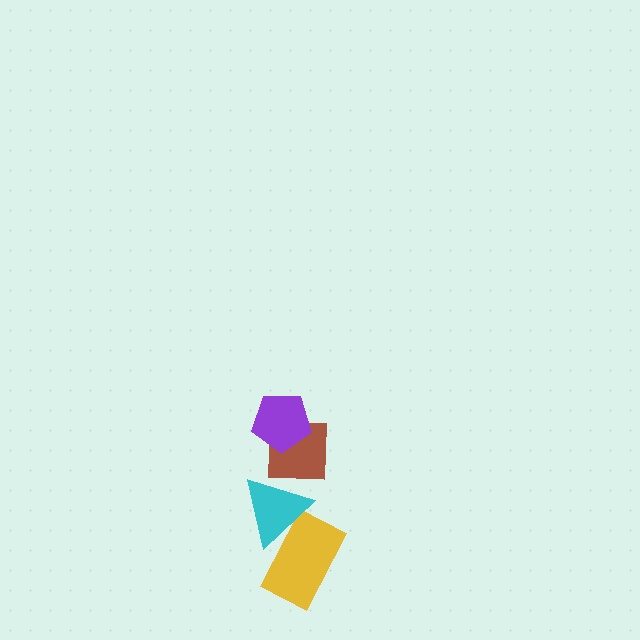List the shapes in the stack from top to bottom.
From top to bottom: the purple pentagon, the brown square, the cyan triangle, the yellow rectangle.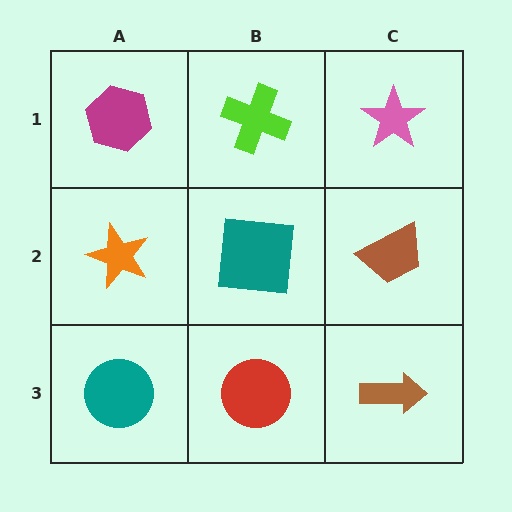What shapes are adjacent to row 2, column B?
A lime cross (row 1, column B), a red circle (row 3, column B), an orange star (row 2, column A), a brown trapezoid (row 2, column C).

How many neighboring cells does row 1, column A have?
2.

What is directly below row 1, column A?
An orange star.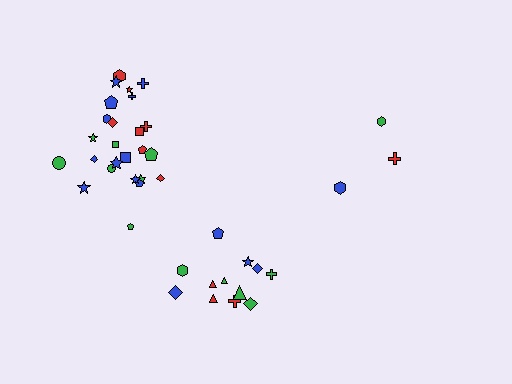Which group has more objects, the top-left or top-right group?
The top-left group.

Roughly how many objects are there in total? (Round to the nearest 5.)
Roughly 40 objects in total.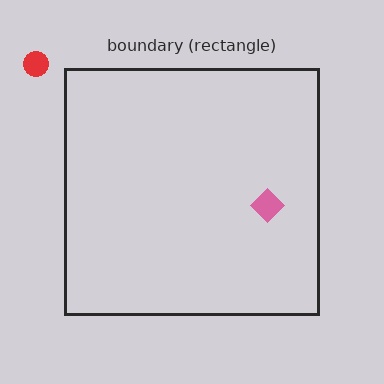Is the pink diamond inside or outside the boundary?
Inside.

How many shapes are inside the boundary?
1 inside, 1 outside.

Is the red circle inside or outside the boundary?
Outside.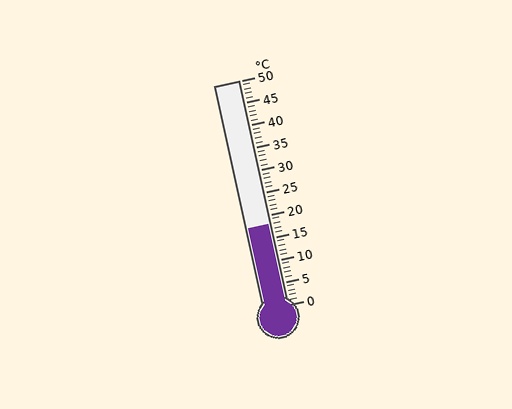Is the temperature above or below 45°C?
The temperature is below 45°C.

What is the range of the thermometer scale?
The thermometer scale ranges from 0°C to 50°C.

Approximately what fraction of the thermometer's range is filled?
The thermometer is filled to approximately 35% of its range.